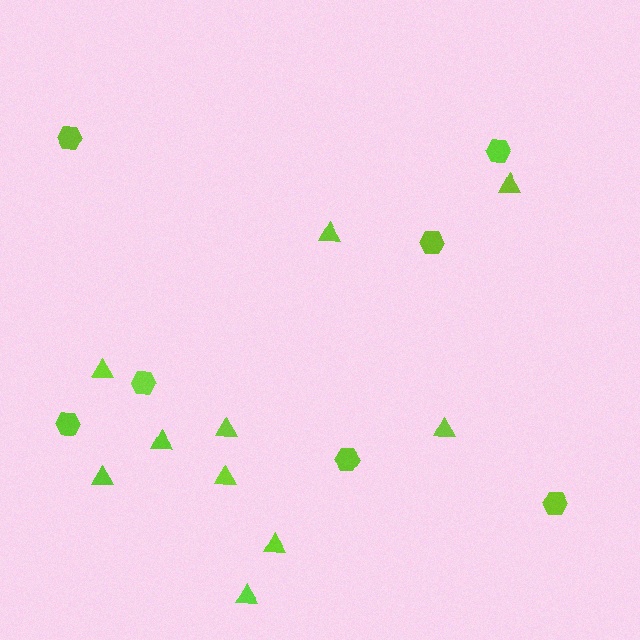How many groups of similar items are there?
There are 2 groups: one group of hexagons (7) and one group of triangles (10).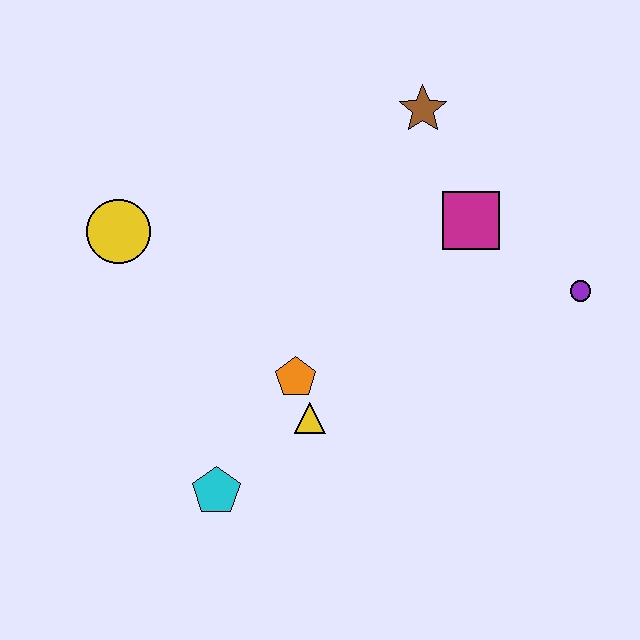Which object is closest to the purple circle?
The magenta square is closest to the purple circle.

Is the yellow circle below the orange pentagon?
No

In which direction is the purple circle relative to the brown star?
The purple circle is below the brown star.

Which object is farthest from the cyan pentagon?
The brown star is farthest from the cyan pentagon.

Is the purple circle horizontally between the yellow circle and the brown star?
No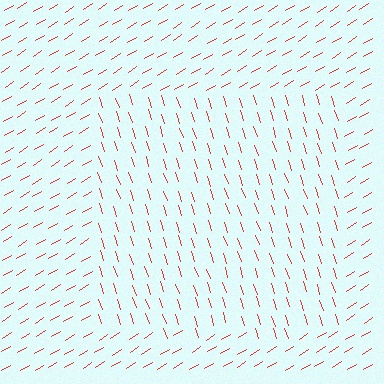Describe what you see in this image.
The image is filled with small red line segments. A rectangle region in the image has lines oriented differently from the surrounding lines, creating a visible texture boundary.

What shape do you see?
I see a rectangle.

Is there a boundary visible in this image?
Yes, there is a texture boundary formed by a change in line orientation.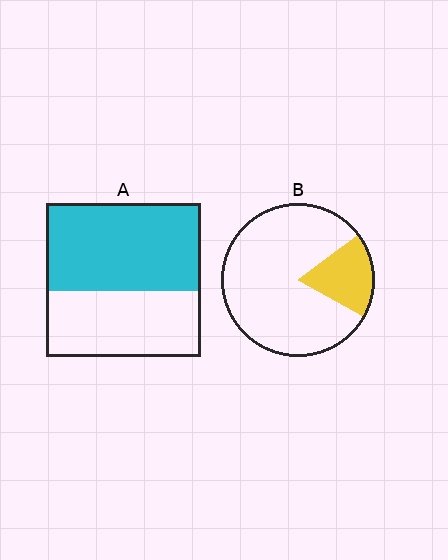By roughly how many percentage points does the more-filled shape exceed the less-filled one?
By roughly 40 percentage points (A over B).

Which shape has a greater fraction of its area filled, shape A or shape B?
Shape A.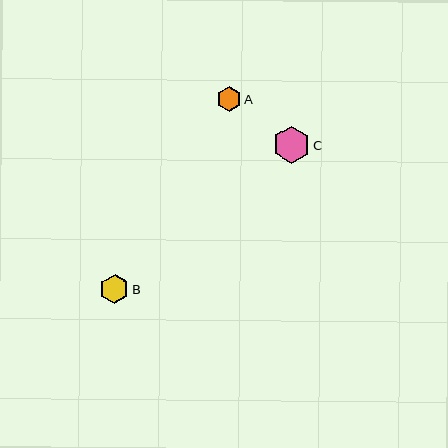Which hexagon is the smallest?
Hexagon A is the smallest with a size of approximately 25 pixels.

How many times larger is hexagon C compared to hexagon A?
Hexagon C is approximately 1.5 times the size of hexagon A.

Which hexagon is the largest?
Hexagon C is the largest with a size of approximately 37 pixels.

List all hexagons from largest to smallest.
From largest to smallest: C, B, A.